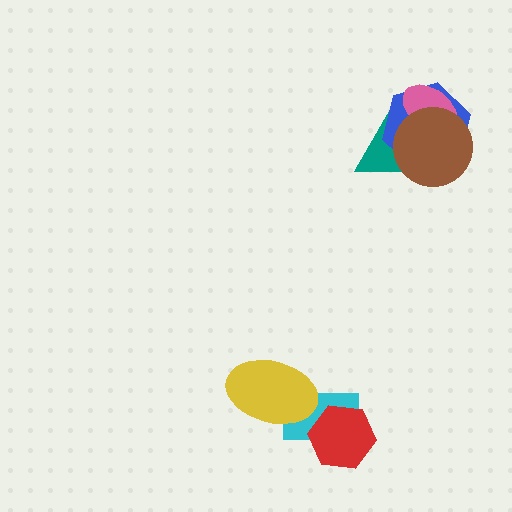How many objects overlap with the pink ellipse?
3 objects overlap with the pink ellipse.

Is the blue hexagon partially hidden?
Yes, it is partially covered by another shape.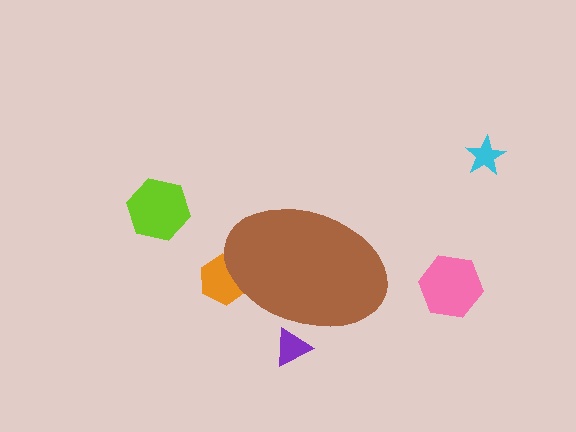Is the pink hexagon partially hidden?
No, the pink hexagon is fully visible.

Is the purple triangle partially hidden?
Yes, the purple triangle is partially hidden behind the brown ellipse.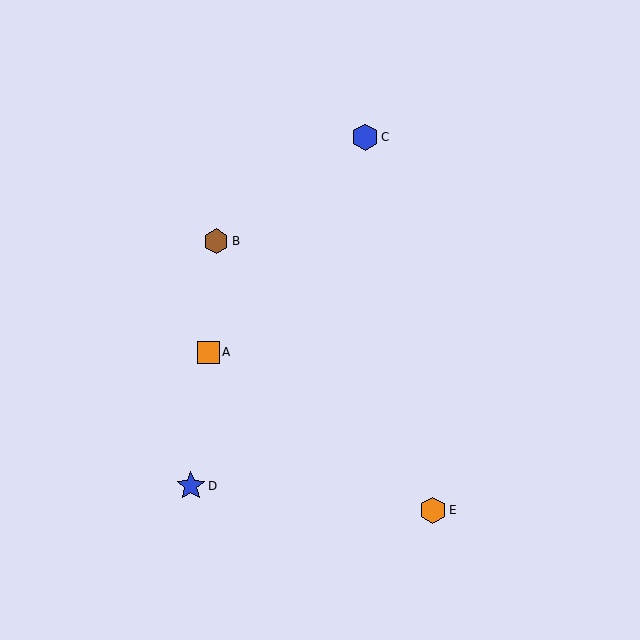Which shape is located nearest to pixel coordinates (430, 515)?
The orange hexagon (labeled E) at (433, 510) is nearest to that location.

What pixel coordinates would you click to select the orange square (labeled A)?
Click at (208, 352) to select the orange square A.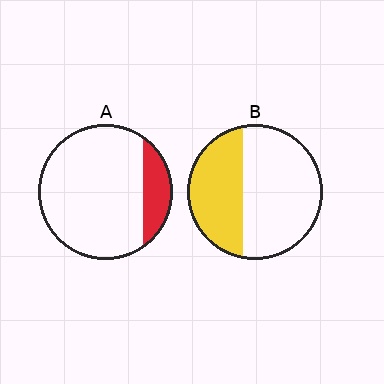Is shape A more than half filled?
No.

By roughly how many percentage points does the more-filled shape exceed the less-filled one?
By roughly 20 percentage points (B over A).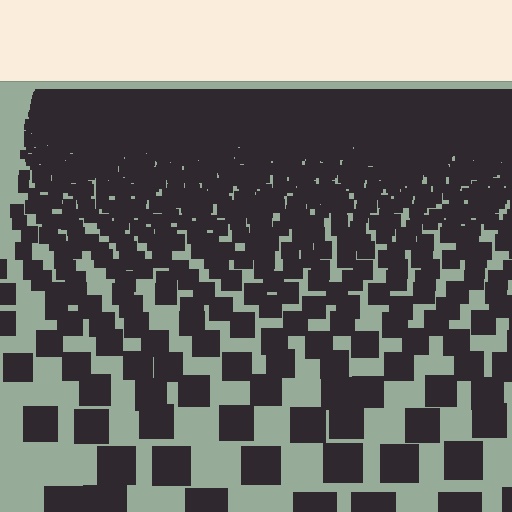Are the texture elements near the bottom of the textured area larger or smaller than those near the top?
Larger. Near the bottom, elements are closer to the viewer and appear at a bigger on-screen size.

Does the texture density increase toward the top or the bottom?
Density increases toward the top.